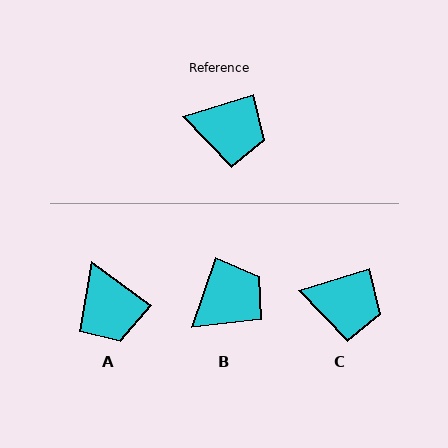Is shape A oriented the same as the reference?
No, it is off by about 53 degrees.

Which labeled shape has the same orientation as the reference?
C.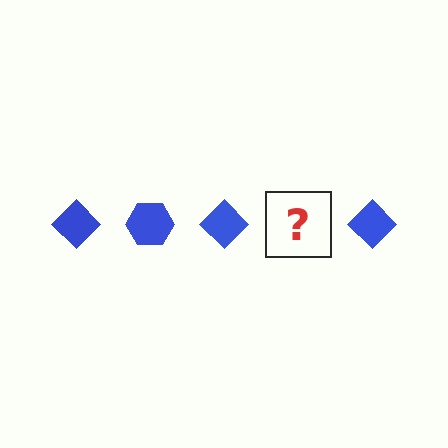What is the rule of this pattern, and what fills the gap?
The rule is that the pattern cycles through diamond, hexagon shapes in blue. The gap should be filled with a blue hexagon.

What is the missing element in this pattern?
The missing element is a blue hexagon.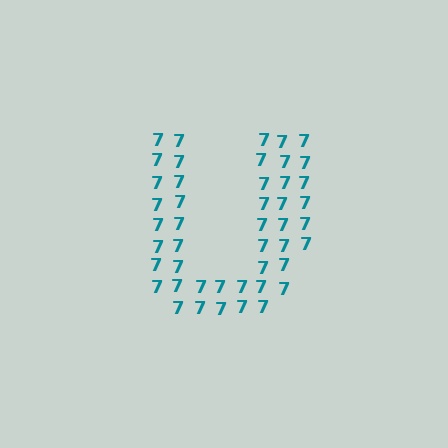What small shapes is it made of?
It is made of small digit 7's.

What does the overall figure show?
The overall figure shows the letter U.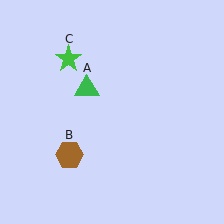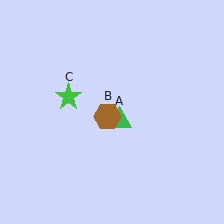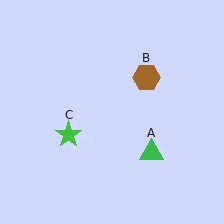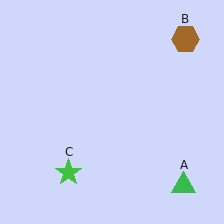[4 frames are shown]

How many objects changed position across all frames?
3 objects changed position: green triangle (object A), brown hexagon (object B), green star (object C).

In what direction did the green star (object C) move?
The green star (object C) moved down.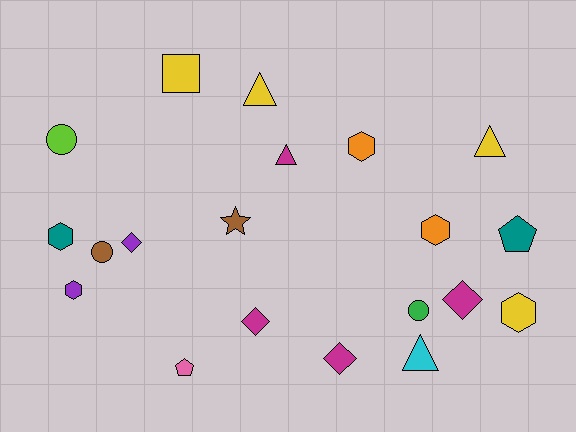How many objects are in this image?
There are 20 objects.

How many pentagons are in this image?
There are 2 pentagons.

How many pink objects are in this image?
There is 1 pink object.